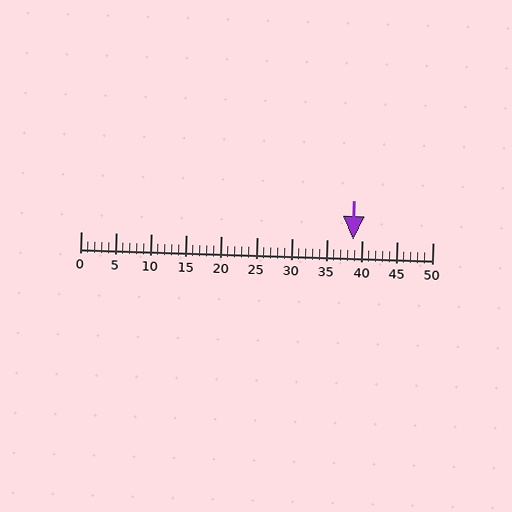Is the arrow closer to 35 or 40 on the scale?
The arrow is closer to 40.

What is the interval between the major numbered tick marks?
The major tick marks are spaced 5 units apart.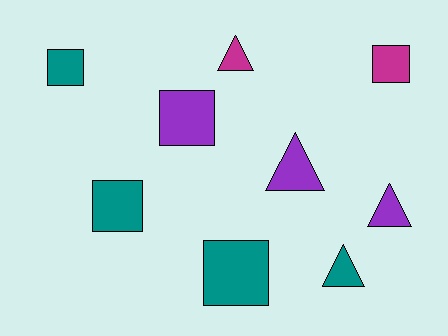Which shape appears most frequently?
Square, with 5 objects.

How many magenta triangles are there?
There is 1 magenta triangle.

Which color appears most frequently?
Teal, with 4 objects.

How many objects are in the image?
There are 9 objects.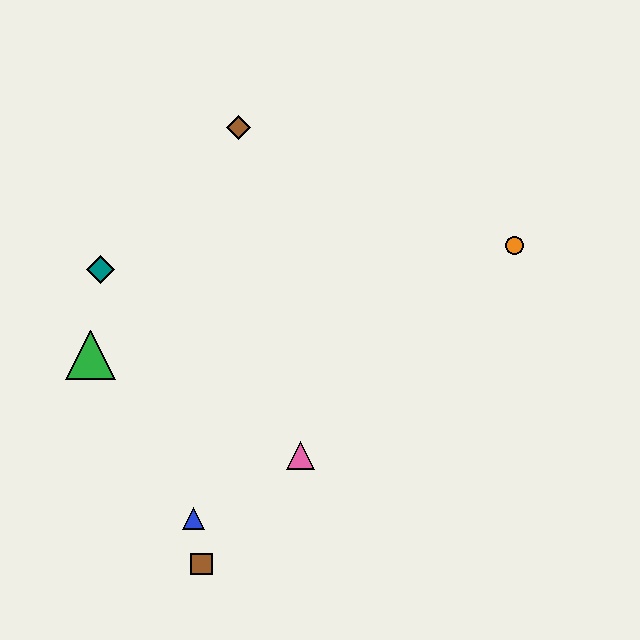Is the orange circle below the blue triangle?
No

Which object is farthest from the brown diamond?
The brown square is farthest from the brown diamond.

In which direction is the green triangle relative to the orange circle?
The green triangle is to the left of the orange circle.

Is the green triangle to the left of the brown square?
Yes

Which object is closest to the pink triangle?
The blue triangle is closest to the pink triangle.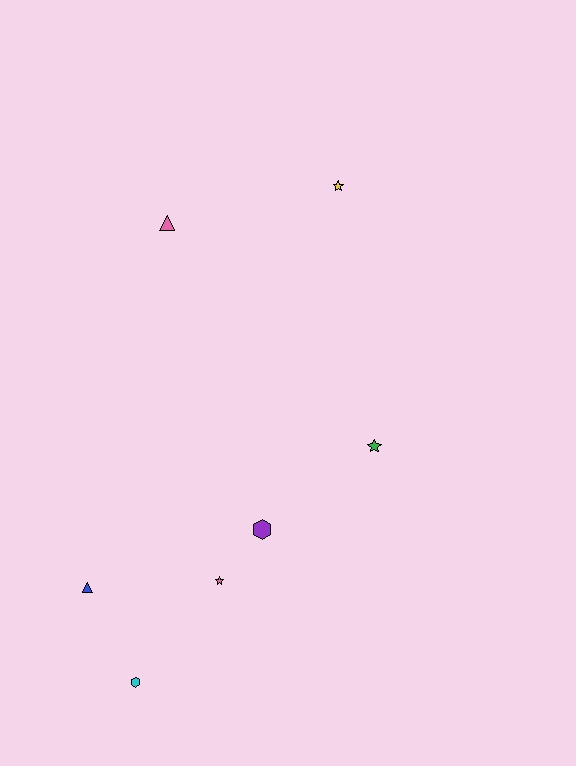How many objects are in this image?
There are 7 objects.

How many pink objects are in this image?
There are 2 pink objects.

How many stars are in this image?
There are 3 stars.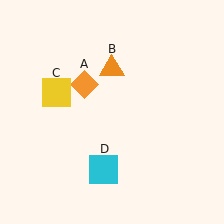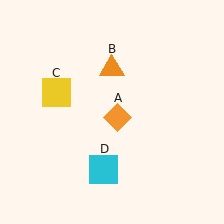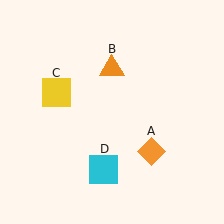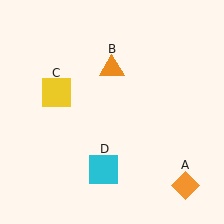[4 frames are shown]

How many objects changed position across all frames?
1 object changed position: orange diamond (object A).